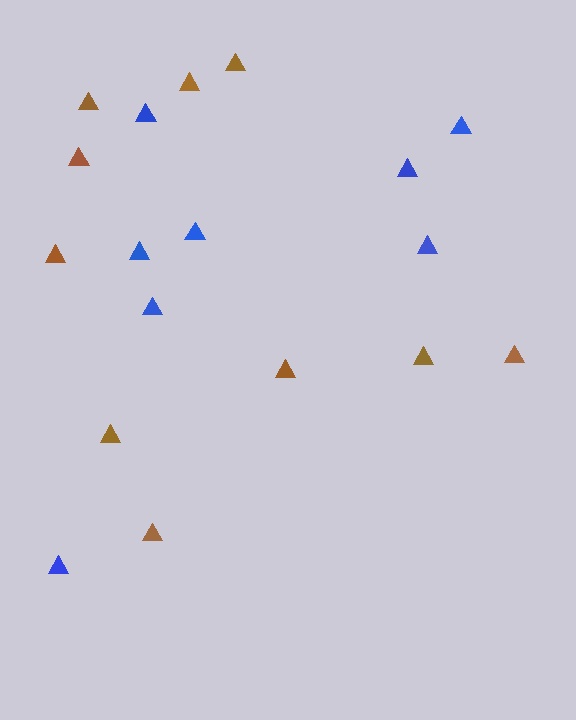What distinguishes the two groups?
There are 2 groups: one group of brown triangles (10) and one group of blue triangles (8).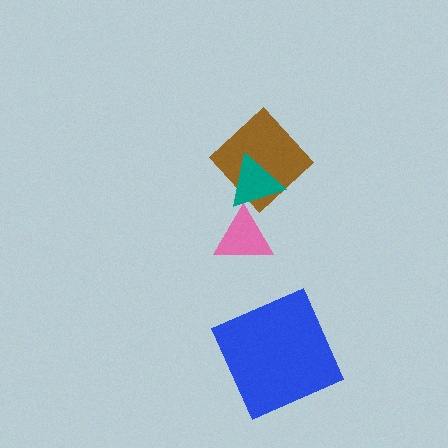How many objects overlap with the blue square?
0 objects overlap with the blue square.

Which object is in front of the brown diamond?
The teal triangle is in front of the brown diamond.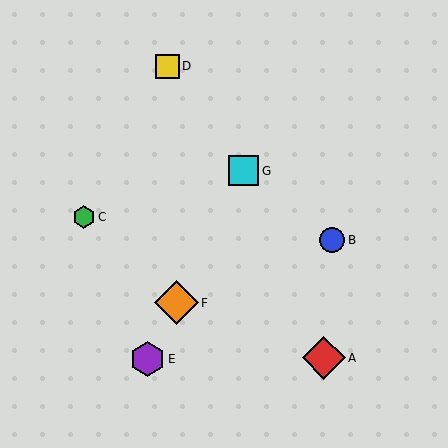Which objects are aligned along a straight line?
Objects E, F, G are aligned along a straight line.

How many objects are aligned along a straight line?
3 objects (E, F, G) are aligned along a straight line.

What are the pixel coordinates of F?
Object F is at (176, 303).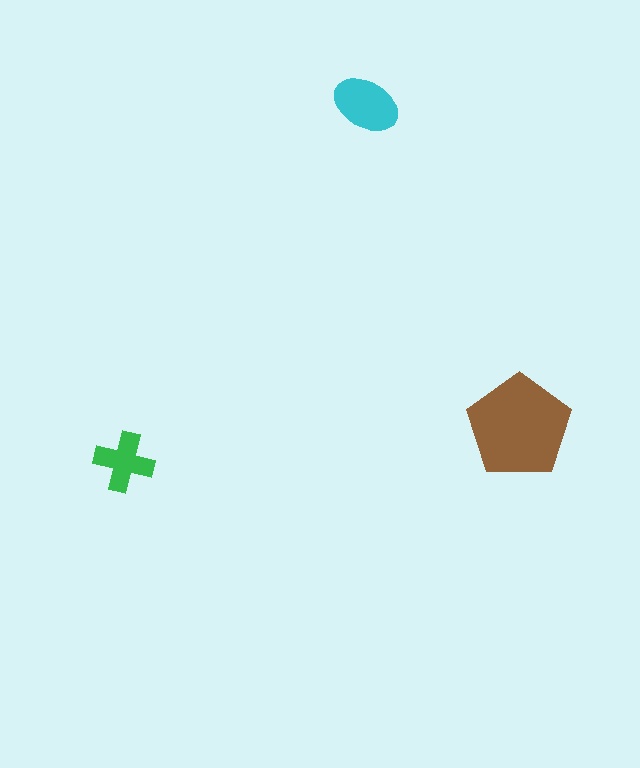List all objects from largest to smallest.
The brown pentagon, the cyan ellipse, the green cross.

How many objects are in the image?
There are 3 objects in the image.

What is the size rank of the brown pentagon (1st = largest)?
1st.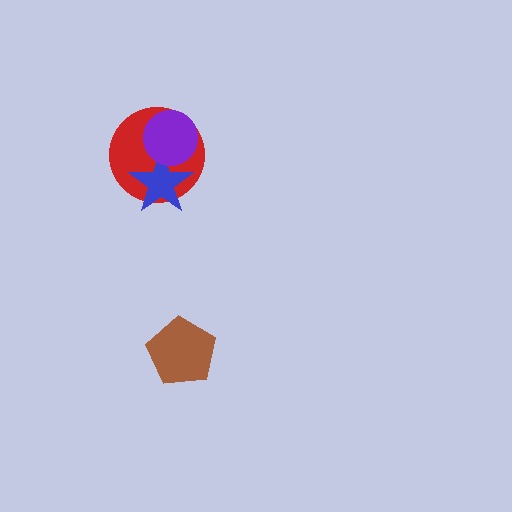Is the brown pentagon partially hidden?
No, no other shape covers it.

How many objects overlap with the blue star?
2 objects overlap with the blue star.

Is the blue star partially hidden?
Yes, it is partially covered by another shape.